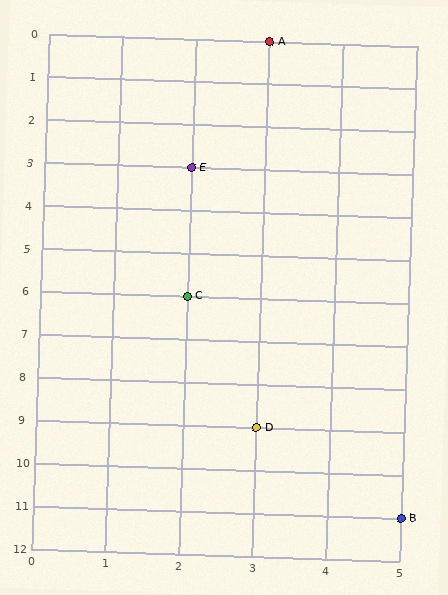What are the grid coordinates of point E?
Point E is at grid coordinates (2, 3).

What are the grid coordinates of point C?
Point C is at grid coordinates (2, 6).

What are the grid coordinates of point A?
Point A is at grid coordinates (3, 0).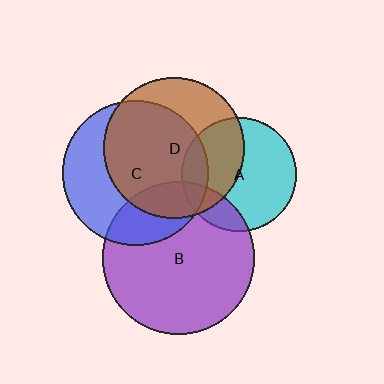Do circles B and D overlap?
Yes.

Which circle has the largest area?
Circle B (purple).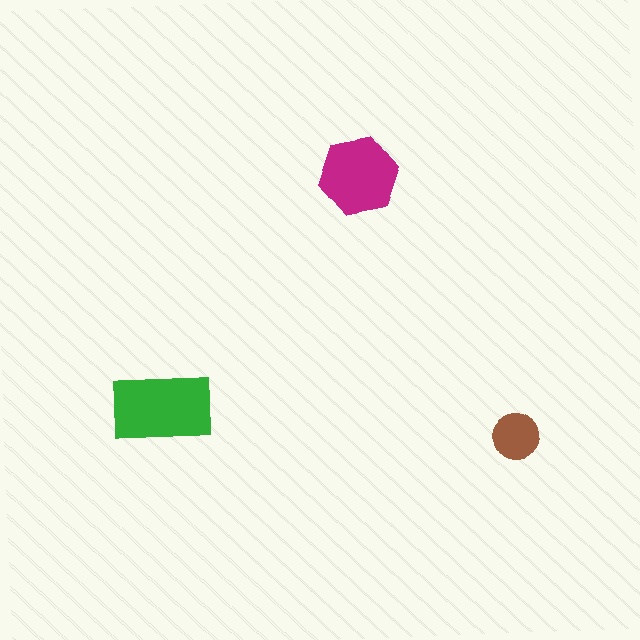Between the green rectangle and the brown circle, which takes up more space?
The green rectangle.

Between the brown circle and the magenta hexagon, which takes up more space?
The magenta hexagon.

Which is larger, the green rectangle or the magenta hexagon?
The green rectangle.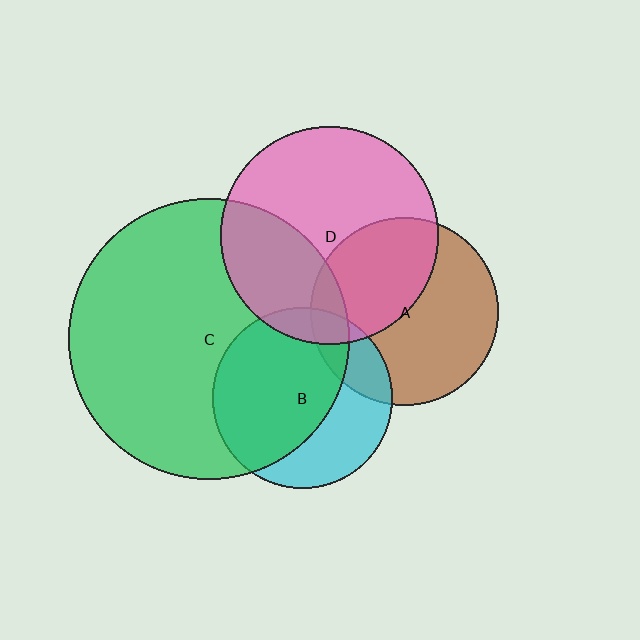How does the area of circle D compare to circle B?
Approximately 1.5 times.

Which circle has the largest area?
Circle C (green).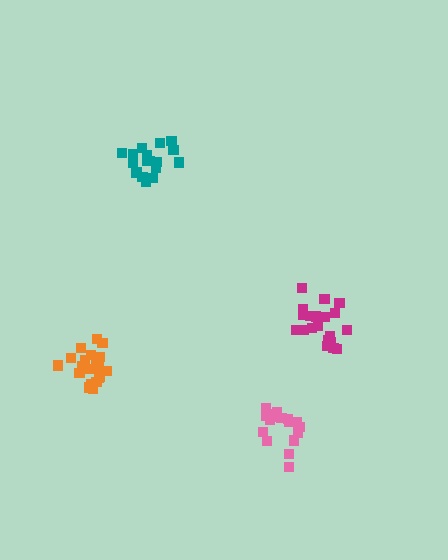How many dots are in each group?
Group 1: 17 dots, Group 2: 17 dots, Group 3: 20 dots, Group 4: 20 dots (74 total).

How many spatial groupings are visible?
There are 4 spatial groupings.